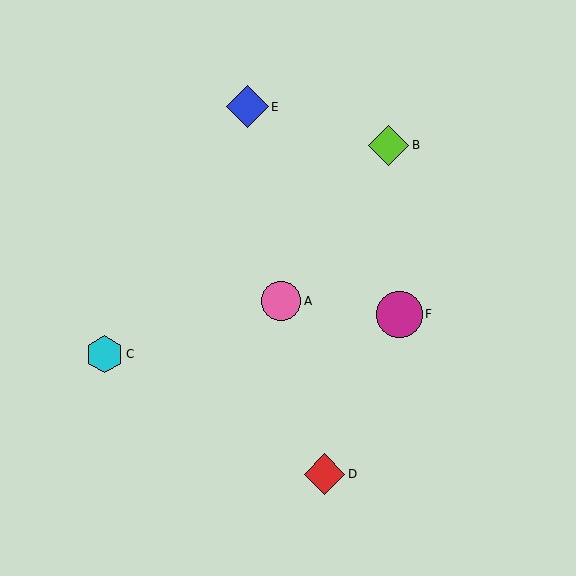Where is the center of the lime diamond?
The center of the lime diamond is at (388, 145).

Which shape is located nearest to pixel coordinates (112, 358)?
The cyan hexagon (labeled C) at (104, 354) is nearest to that location.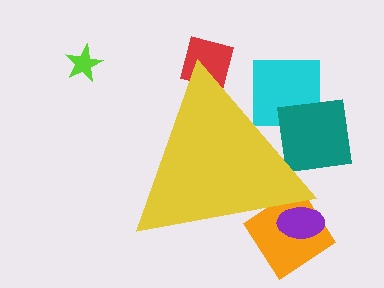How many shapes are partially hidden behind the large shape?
5 shapes are partially hidden.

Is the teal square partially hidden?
Yes, the teal square is partially hidden behind the yellow triangle.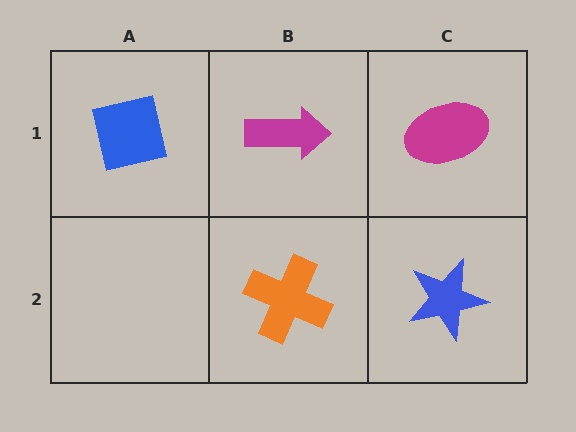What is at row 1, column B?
A magenta arrow.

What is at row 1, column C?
A magenta ellipse.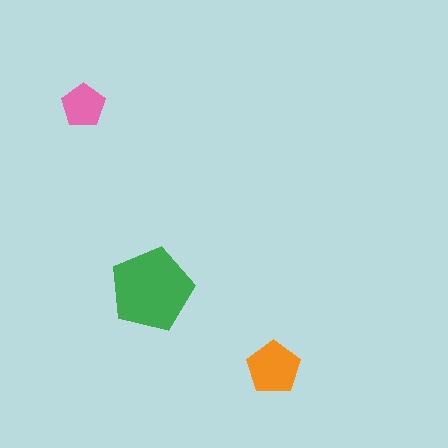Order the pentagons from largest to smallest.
the green one, the orange one, the pink one.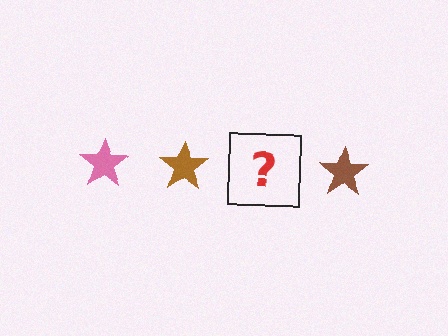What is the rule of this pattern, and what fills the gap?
The rule is that the pattern cycles through pink, brown stars. The gap should be filled with a pink star.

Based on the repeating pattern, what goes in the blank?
The blank should be a pink star.